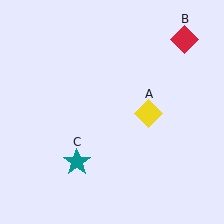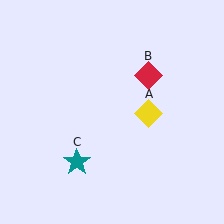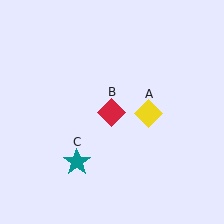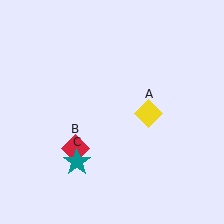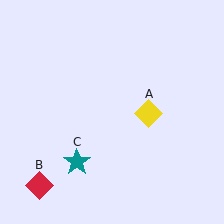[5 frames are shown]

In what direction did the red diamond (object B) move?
The red diamond (object B) moved down and to the left.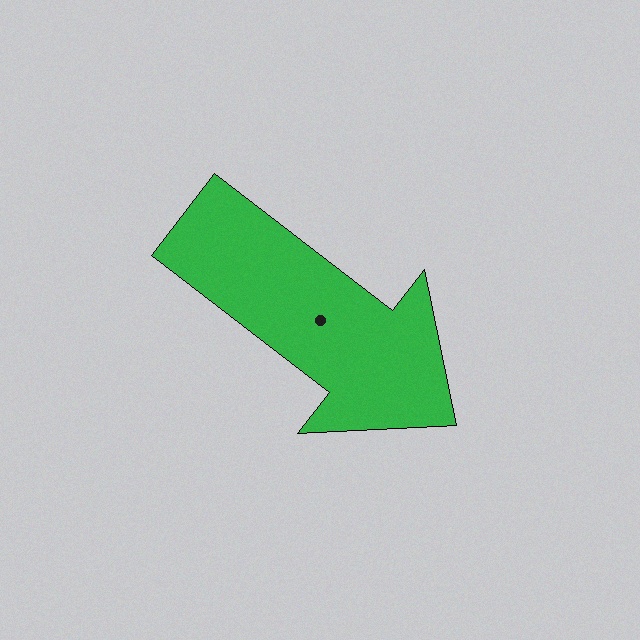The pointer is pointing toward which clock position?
Roughly 4 o'clock.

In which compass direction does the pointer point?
Southeast.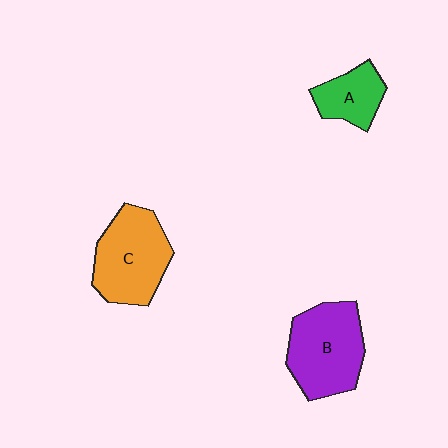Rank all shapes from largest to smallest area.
From largest to smallest: B (purple), C (orange), A (green).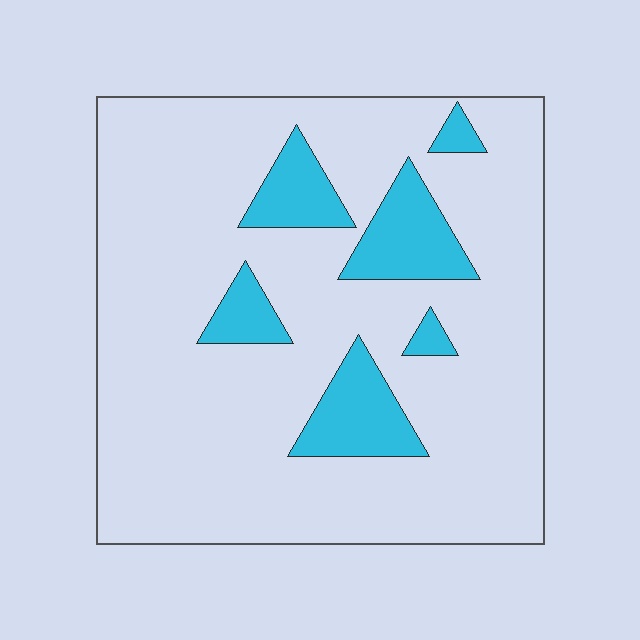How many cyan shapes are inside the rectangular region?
6.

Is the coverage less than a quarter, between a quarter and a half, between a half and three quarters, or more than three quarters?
Less than a quarter.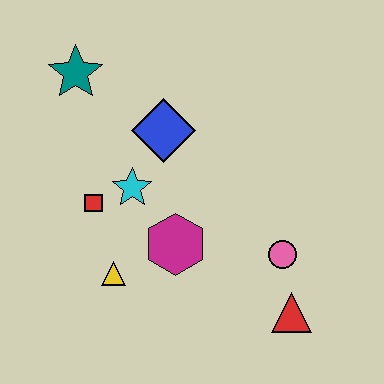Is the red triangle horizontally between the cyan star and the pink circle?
No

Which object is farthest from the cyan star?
The red triangle is farthest from the cyan star.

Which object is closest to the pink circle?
The red triangle is closest to the pink circle.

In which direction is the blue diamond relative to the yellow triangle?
The blue diamond is above the yellow triangle.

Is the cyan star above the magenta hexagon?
Yes